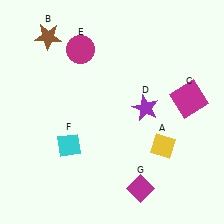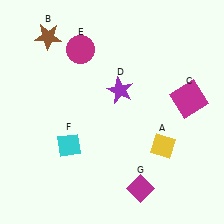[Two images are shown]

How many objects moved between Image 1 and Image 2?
1 object moved between the two images.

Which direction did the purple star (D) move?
The purple star (D) moved left.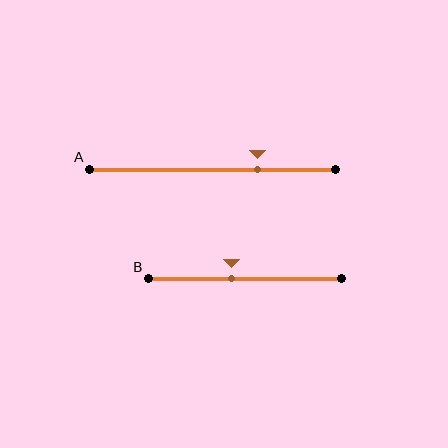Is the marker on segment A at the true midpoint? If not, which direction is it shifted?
No, the marker on segment A is shifted to the right by about 18% of the segment length.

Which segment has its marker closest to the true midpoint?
Segment B has its marker closest to the true midpoint.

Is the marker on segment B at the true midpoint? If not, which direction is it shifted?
No, the marker on segment B is shifted to the left by about 7% of the segment length.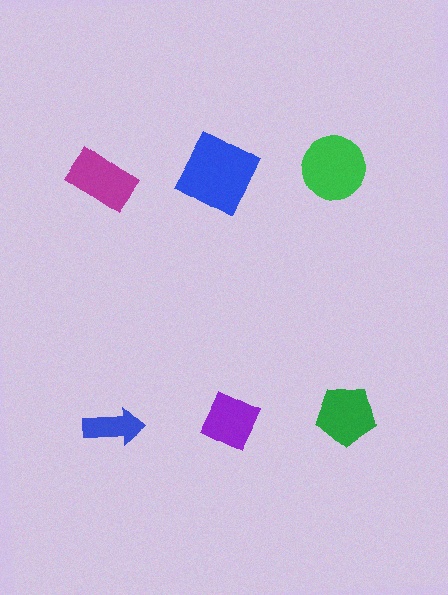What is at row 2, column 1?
A blue arrow.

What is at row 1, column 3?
A green circle.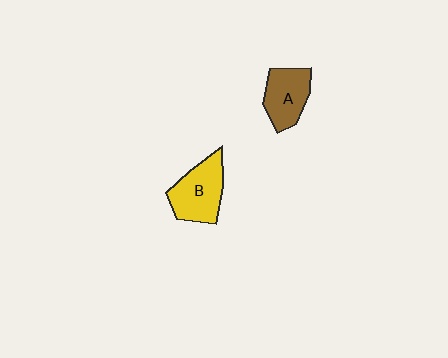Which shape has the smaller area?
Shape A (brown).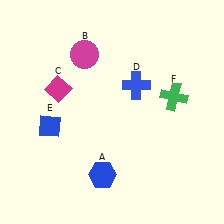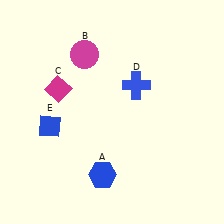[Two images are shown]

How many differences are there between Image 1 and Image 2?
There is 1 difference between the two images.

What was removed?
The green cross (F) was removed in Image 2.